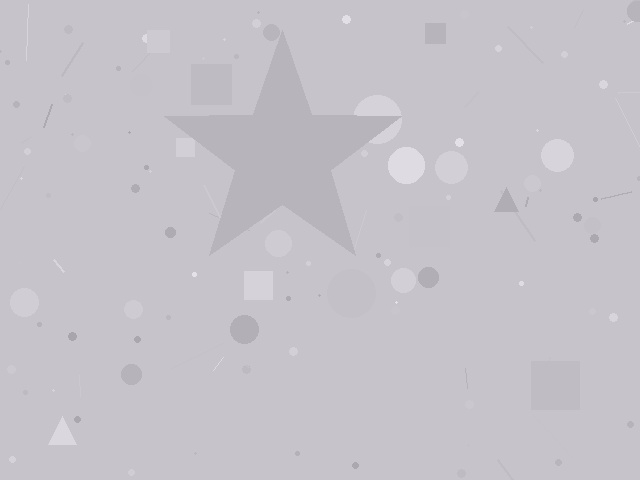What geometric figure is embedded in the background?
A star is embedded in the background.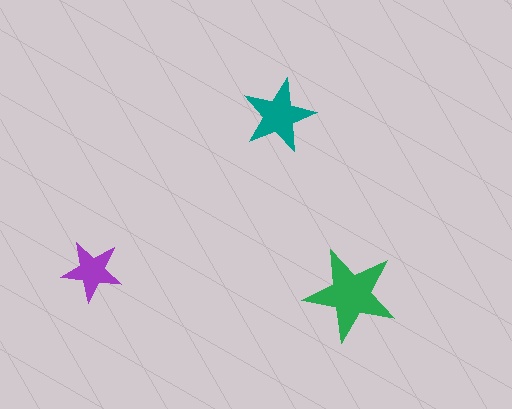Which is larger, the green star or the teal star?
The green one.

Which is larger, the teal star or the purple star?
The teal one.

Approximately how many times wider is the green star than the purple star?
About 1.5 times wider.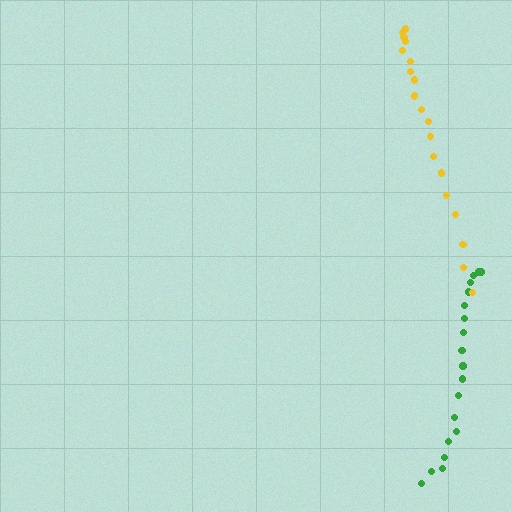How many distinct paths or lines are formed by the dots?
There are 2 distinct paths.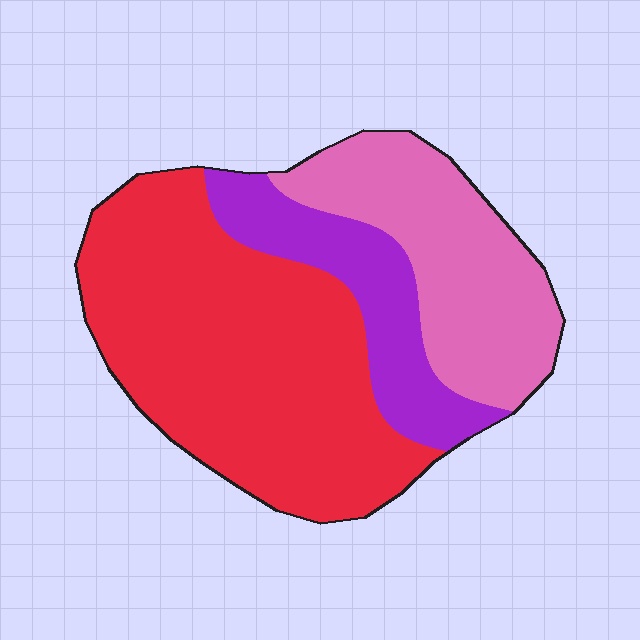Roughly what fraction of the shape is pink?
Pink covers around 30% of the shape.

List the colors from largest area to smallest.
From largest to smallest: red, pink, purple.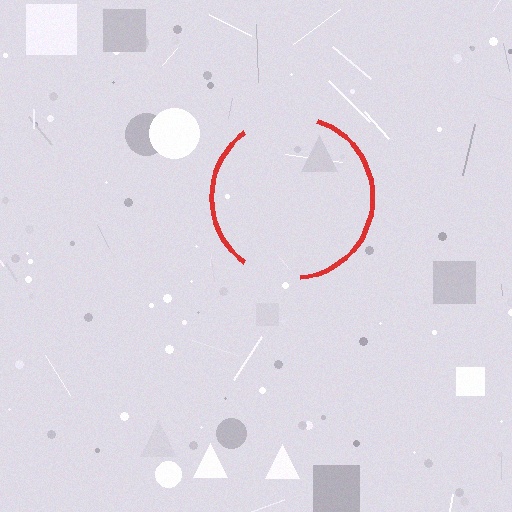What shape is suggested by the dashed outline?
The dashed outline suggests a circle.